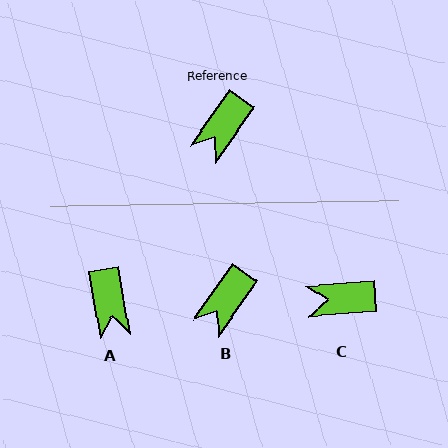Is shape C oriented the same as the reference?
No, it is off by about 49 degrees.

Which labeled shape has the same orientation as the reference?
B.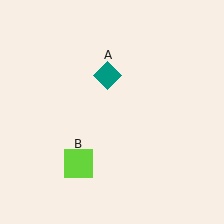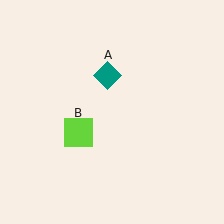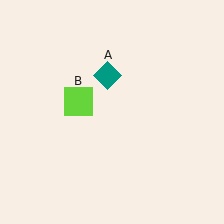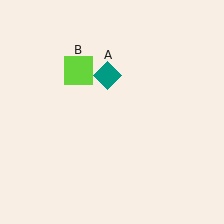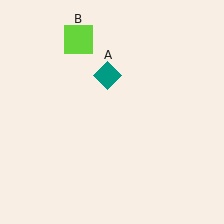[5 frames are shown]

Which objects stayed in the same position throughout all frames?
Teal diamond (object A) remained stationary.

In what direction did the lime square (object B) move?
The lime square (object B) moved up.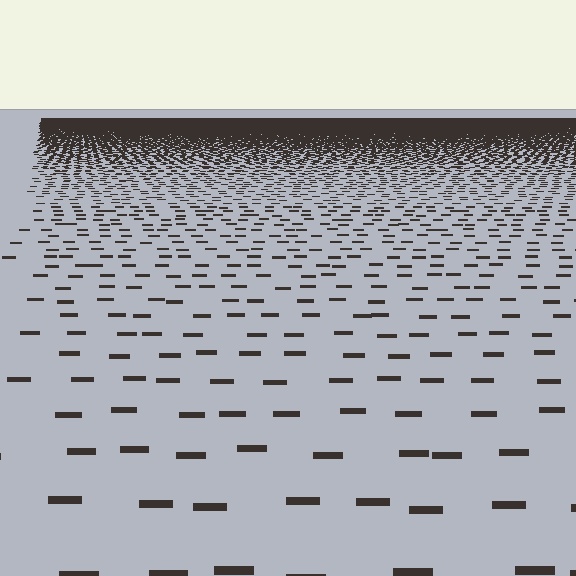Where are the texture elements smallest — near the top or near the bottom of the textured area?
Near the top.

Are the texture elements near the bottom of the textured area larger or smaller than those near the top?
Larger. Near the bottom, elements are closer to the viewer and appear at a bigger on-screen size.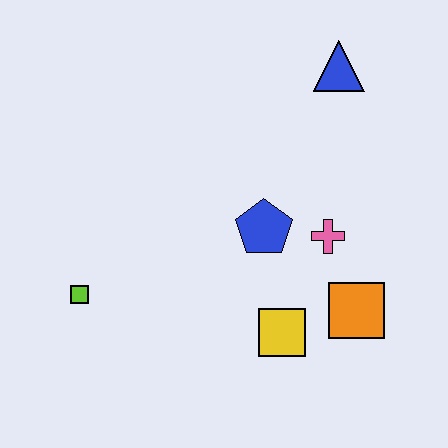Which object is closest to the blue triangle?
The pink cross is closest to the blue triangle.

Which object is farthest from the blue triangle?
The lime square is farthest from the blue triangle.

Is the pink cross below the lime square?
No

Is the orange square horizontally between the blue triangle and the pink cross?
No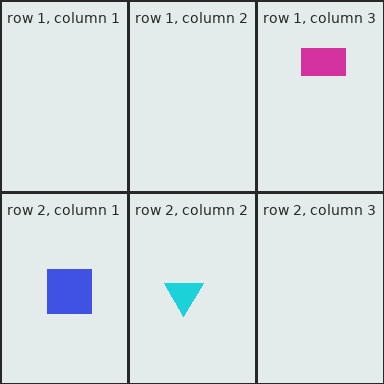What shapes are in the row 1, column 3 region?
The magenta rectangle.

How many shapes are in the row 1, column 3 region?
1.